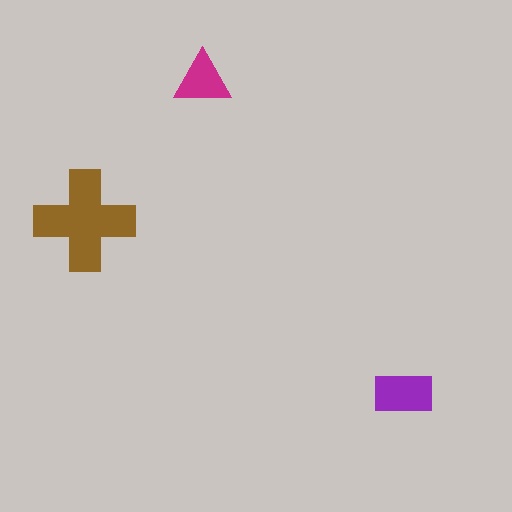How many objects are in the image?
There are 3 objects in the image.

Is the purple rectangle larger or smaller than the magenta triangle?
Larger.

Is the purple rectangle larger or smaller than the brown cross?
Smaller.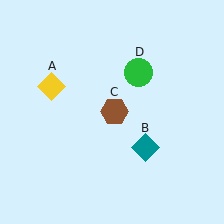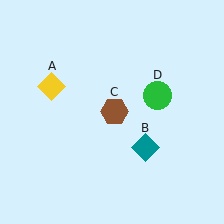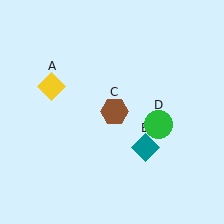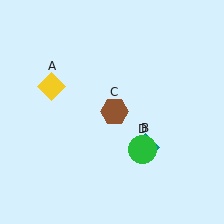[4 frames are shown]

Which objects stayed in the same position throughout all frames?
Yellow diamond (object A) and teal diamond (object B) and brown hexagon (object C) remained stationary.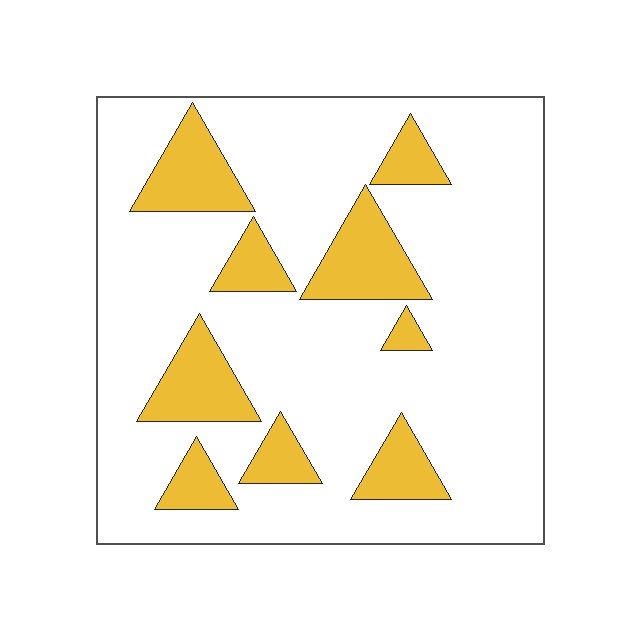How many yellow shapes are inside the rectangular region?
9.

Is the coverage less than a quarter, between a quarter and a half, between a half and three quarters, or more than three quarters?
Less than a quarter.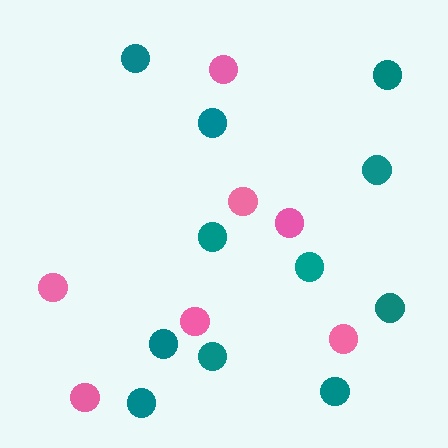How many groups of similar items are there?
There are 2 groups: one group of pink circles (7) and one group of teal circles (11).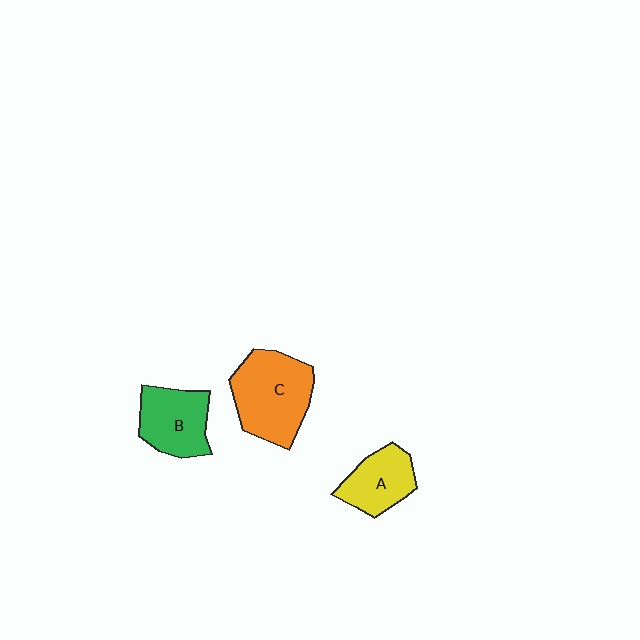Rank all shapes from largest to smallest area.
From largest to smallest: C (orange), B (green), A (yellow).